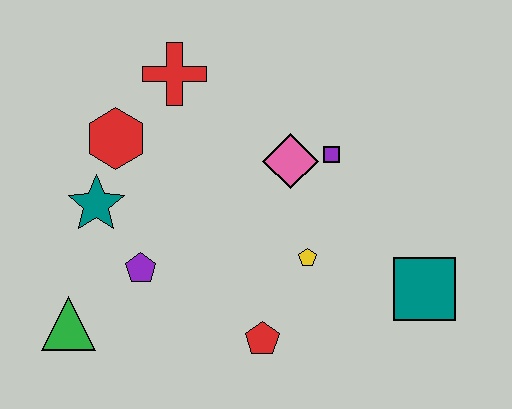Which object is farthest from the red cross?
The teal square is farthest from the red cross.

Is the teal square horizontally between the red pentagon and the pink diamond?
No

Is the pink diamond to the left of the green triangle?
No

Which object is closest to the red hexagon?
The teal star is closest to the red hexagon.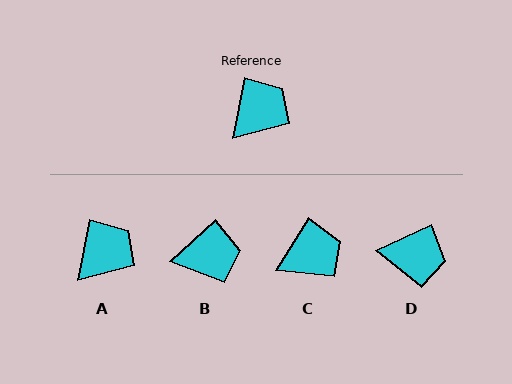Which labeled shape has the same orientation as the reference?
A.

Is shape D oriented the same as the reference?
No, it is off by about 54 degrees.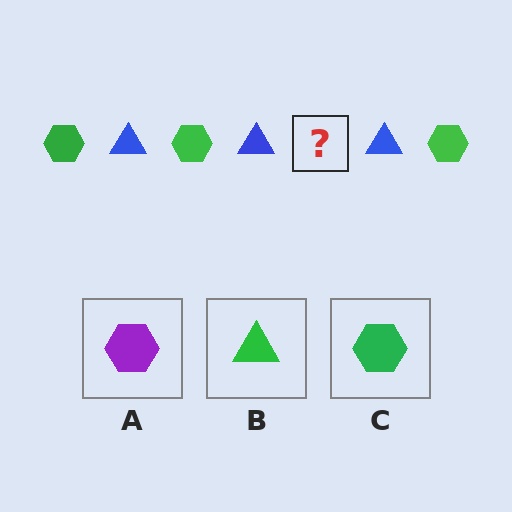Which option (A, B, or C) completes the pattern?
C.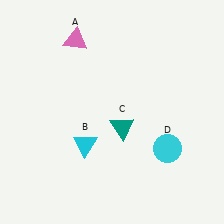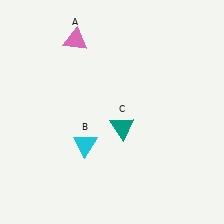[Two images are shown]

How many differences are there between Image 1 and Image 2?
There is 1 difference between the two images.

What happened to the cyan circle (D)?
The cyan circle (D) was removed in Image 2. It was in the bottom-right area of Image 1.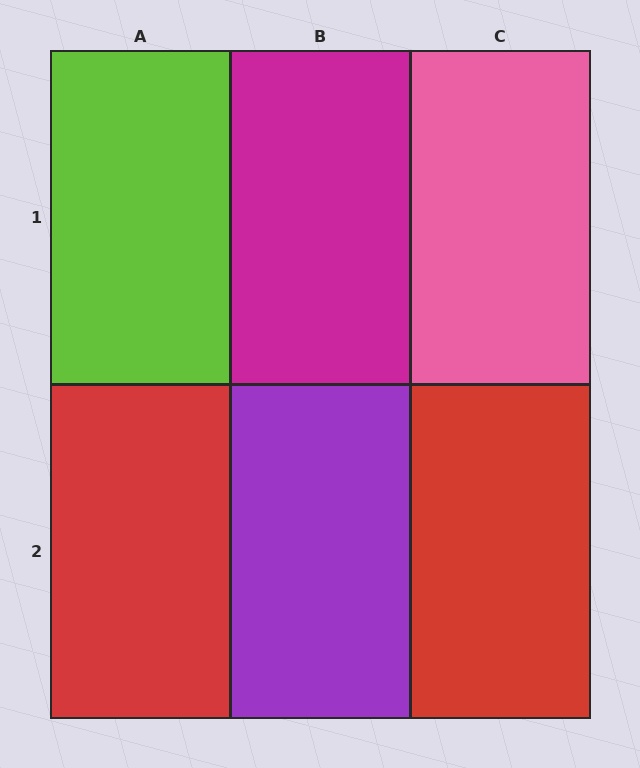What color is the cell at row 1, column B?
Magenta.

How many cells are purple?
1 cell is purple.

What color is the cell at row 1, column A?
Lime.